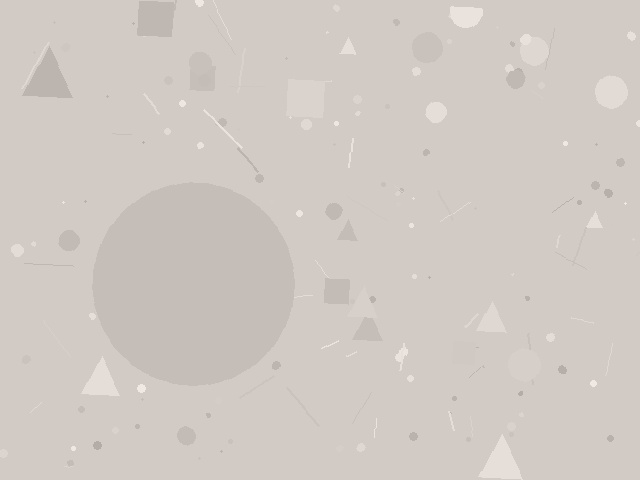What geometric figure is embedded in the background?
A circle is embedded in the background.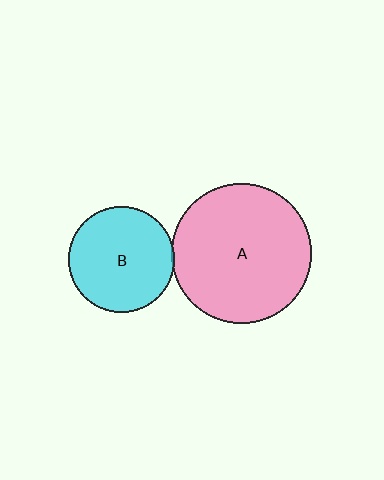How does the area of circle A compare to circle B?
Approximately 1.7 times.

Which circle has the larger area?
Circle A (pink).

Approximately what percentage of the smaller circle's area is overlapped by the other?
Approximately 5%.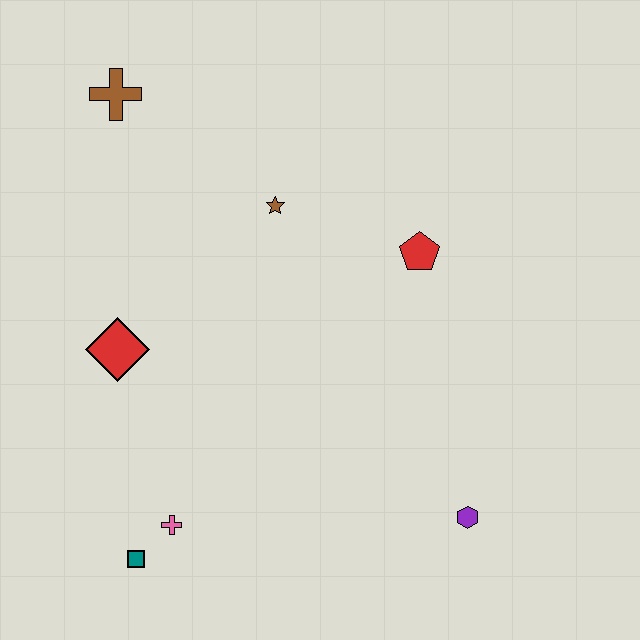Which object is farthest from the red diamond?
The purple hexagon is farthest from the red diamond.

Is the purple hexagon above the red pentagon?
No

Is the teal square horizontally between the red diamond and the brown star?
Yes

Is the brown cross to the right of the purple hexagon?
No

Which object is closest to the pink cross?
The teal square is closest to the pink cross.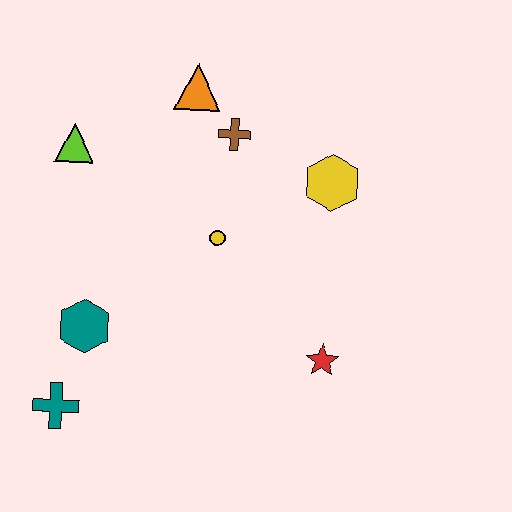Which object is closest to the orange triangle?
The brown cross is closest to the orange triangle.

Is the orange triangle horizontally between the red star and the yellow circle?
No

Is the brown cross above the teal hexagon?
Yes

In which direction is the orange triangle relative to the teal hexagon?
The orange triangle is above the teal hexagon.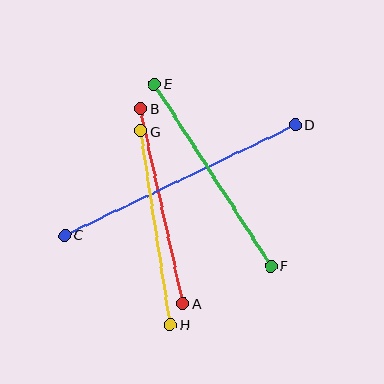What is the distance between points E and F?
The distance is approximately 216 pixels.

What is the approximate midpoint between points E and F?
The midpoint is at approximately (213, 175) pixels.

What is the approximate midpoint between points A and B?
The midpoint is at approximately (162, 206) pixels.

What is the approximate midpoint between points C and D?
The midpoint is at approximately (180, 180) pixels.